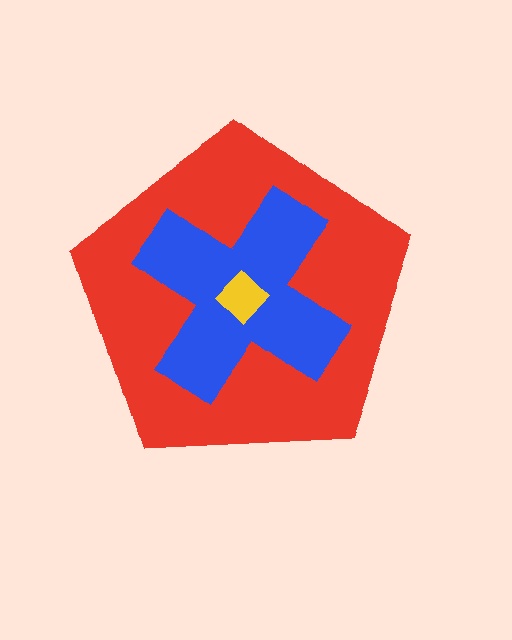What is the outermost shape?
The red pentagon.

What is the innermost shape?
The yellow diamond.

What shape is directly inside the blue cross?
The yellow diamond.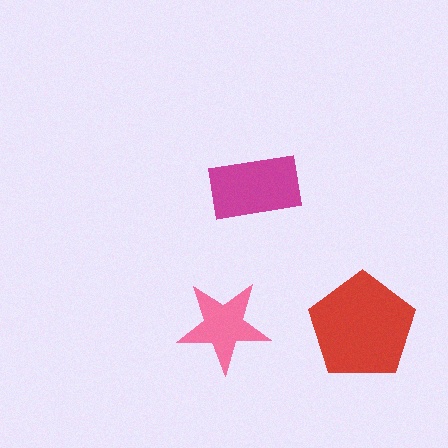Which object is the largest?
The red pentagon.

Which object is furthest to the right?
The red pentagon is rightmost.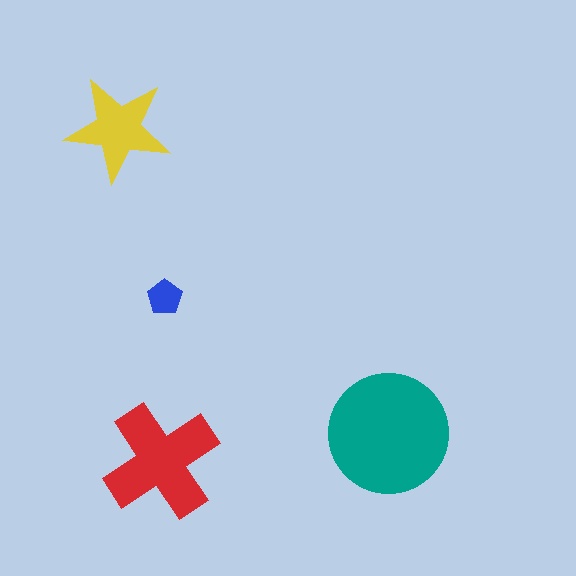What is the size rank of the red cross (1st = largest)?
2nd.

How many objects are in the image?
There are 4 objects in the image.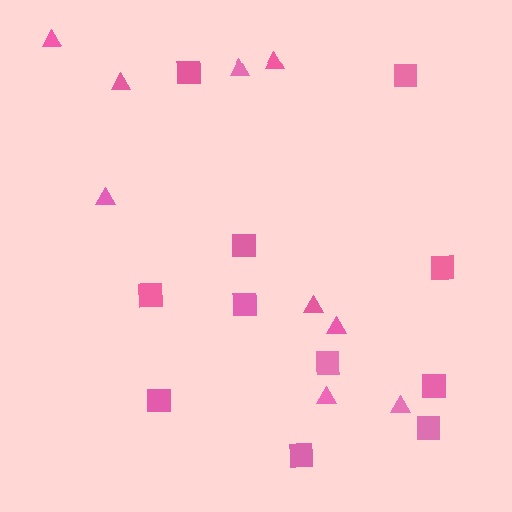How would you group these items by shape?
There are 2 groups: one group of triangles (9) and one group of squares (11).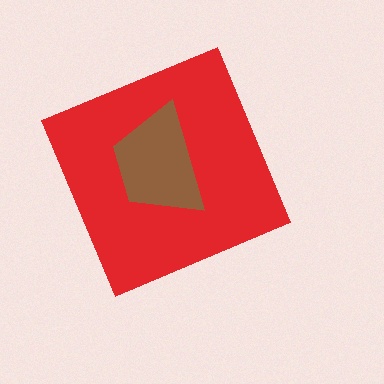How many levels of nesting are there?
2.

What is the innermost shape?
The brown trapezoid.